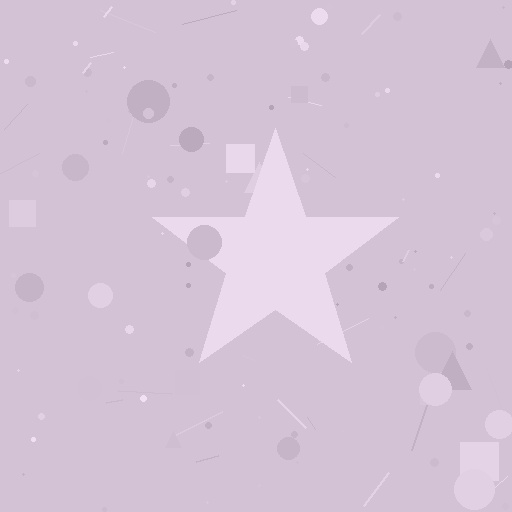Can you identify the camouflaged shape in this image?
The camouflaged shape is a star.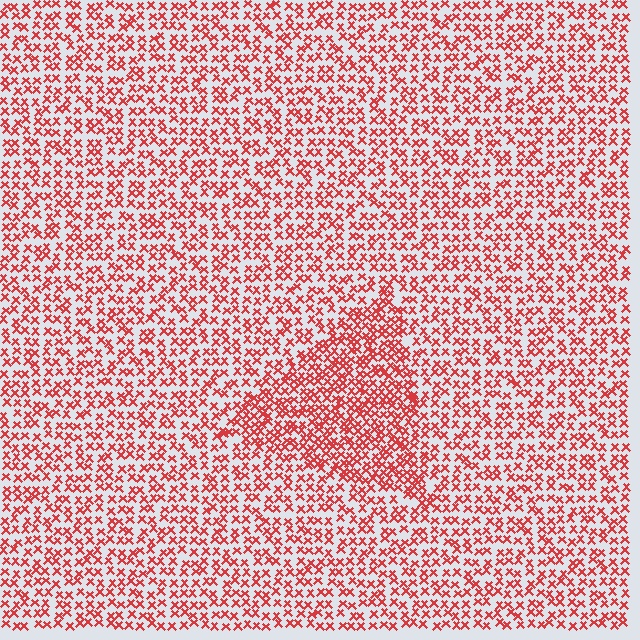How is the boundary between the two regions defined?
The boundary is defined by a change in element density (approximately 1.7x ratio). All elements are the same color, size, and shape.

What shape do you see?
I see a triangle.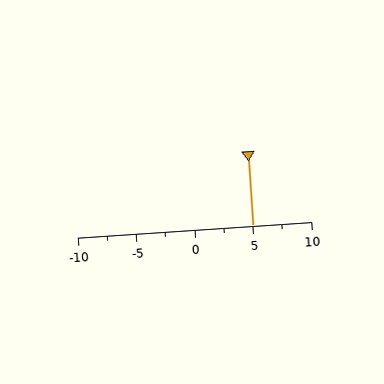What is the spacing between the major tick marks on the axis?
The major ticks are spaced 5 apart.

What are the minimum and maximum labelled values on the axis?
The axis runs from -10 to 10.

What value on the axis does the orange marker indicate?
The marker indicates approximately 5.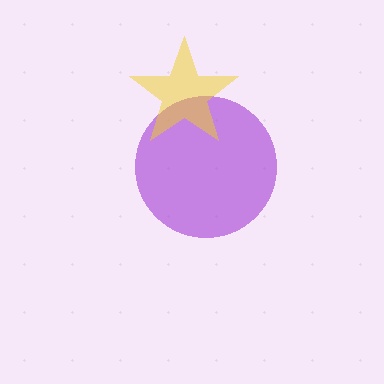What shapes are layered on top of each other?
The layered shapes are: a purple circle, a yellow star.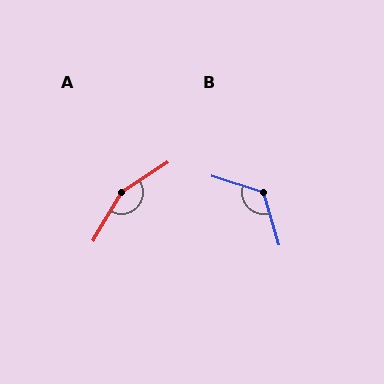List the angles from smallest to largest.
B (124°), A (153°).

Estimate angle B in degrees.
Approximately 124 degrees.